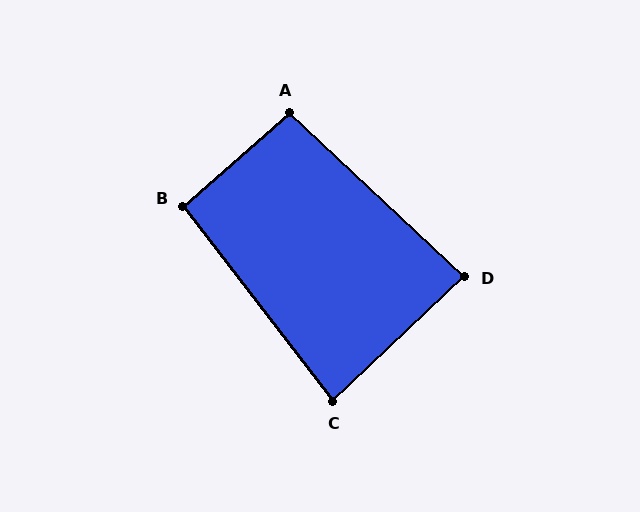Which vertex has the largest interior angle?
A, at approximately 96 degrees.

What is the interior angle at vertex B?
Approximately 93 degrees (approximately right).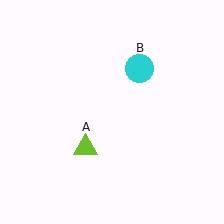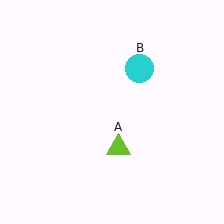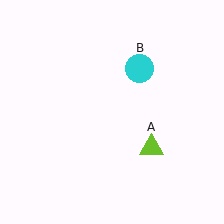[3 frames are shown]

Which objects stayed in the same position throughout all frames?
Cyan circle (object B) remained stationary.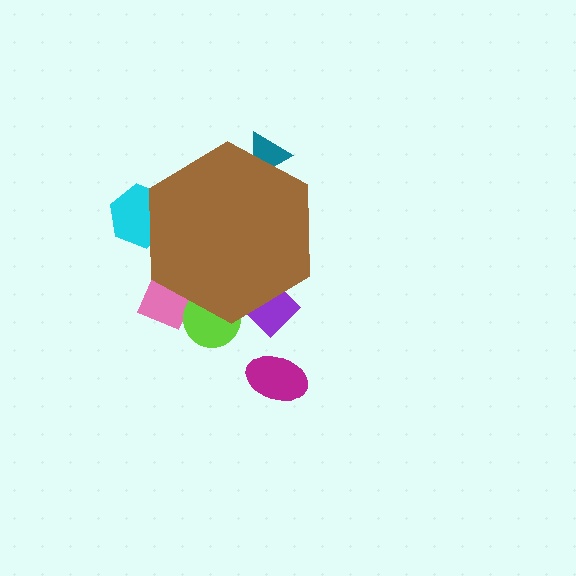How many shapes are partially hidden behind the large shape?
5 shapes are partially hidden.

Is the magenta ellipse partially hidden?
No, the magenta ellipse is fully visible.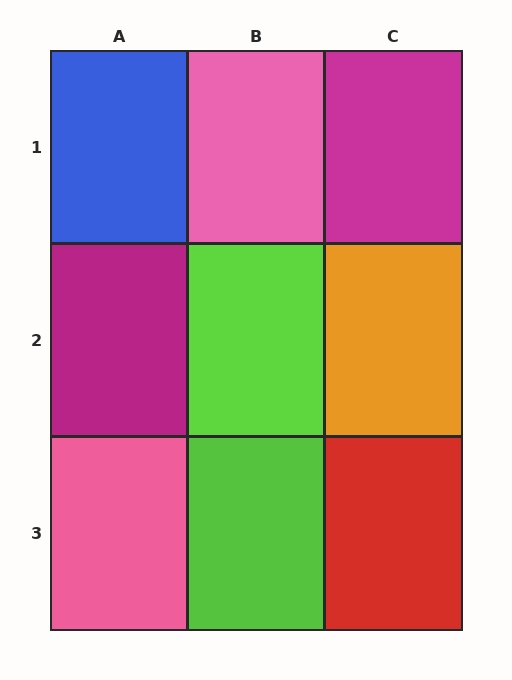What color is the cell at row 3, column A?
Pink.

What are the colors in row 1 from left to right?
Blue, pink, magenta.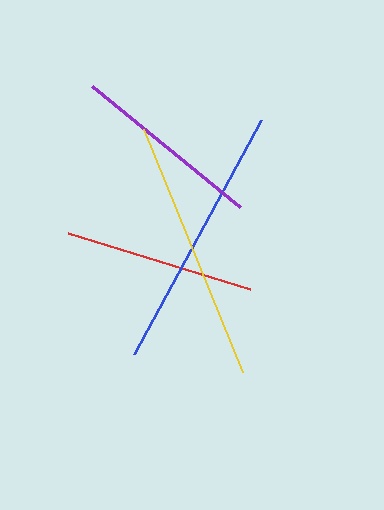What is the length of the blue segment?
The blue segment is approximately 267 pixels long.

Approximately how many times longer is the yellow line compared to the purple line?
The yellow line is approximately 1.4 times the length of the purple line.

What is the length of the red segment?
The red segment is approximately 190 pixels long.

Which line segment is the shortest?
The red line is the shortest at approximately 190 pixels.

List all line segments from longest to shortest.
From longest to shortest: blue, yellow, purple, red.